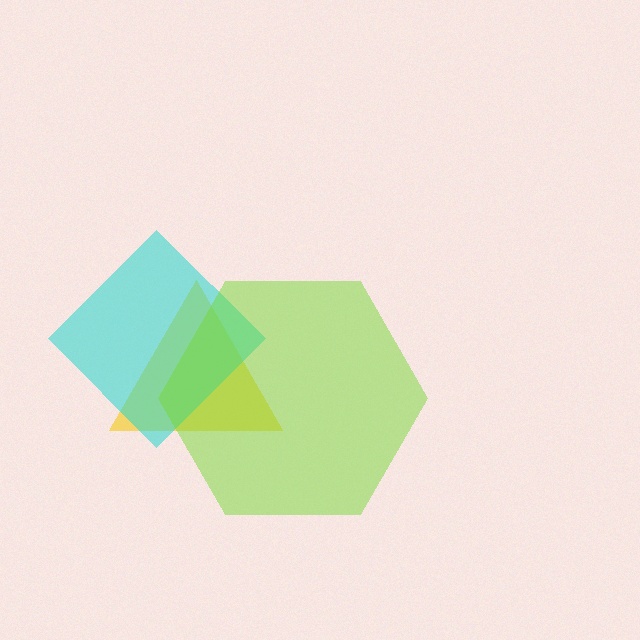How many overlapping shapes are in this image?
There are 3 overlapping shapes in the image.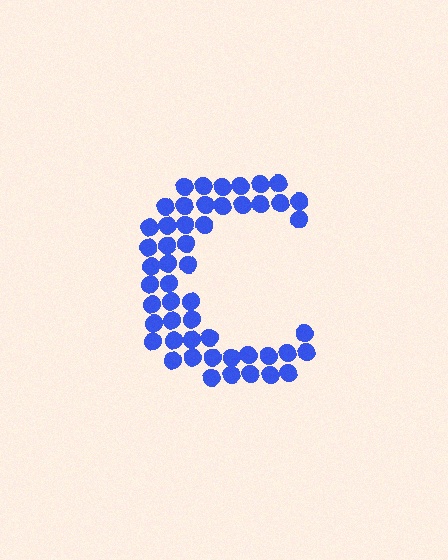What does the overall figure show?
The overall figure shows the letter C.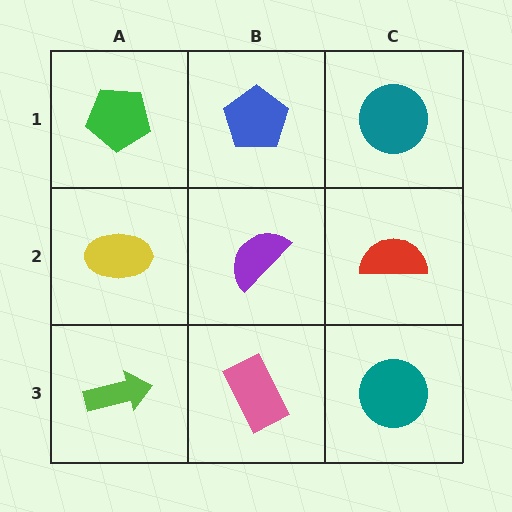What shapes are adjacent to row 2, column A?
A green pentagon (row 1, column A), a lime arrow (row 3, column A), a purple semicircle (row 2, column B).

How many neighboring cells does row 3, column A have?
2.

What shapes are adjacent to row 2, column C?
A teal circle (row 1, column C), a teal circle (row 3, column C), a purple semicircle (row 2, column B).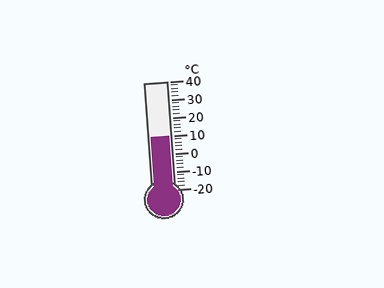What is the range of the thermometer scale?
The thermometer scale ranges from -20°C to 40°C.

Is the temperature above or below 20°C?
The temperature is below 20°C.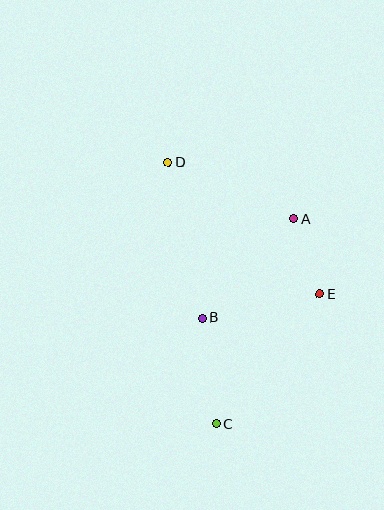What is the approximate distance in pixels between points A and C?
The distance between A and C is approximately 219 pixels.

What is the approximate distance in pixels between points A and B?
The distance between A and B is approximately 135 pixels.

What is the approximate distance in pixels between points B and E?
The distance between B and E is approximately 120 pixels.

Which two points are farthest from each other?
Points C and D are farthest from each other.